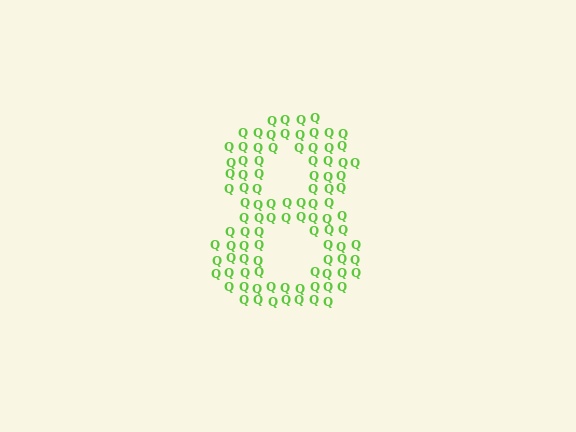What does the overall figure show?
The overall figure shows the digit 8.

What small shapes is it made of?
It is made of small letter Q's.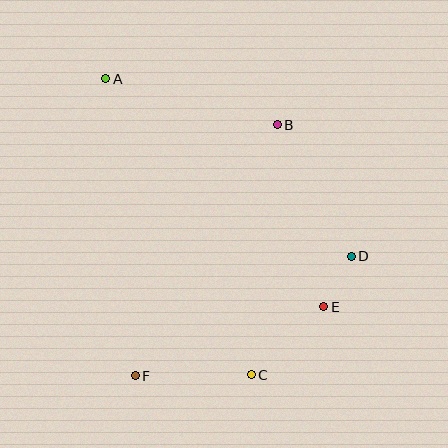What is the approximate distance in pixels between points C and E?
The distance between C and E is approximately 99 pixels.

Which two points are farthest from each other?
Points A and C are farthest from each other.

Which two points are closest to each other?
Points D and E are closest to each other.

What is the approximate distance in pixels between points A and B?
The distance between A and B is approximately 178 pixels.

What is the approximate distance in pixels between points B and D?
The distance between B and D is approximately 151 pixels.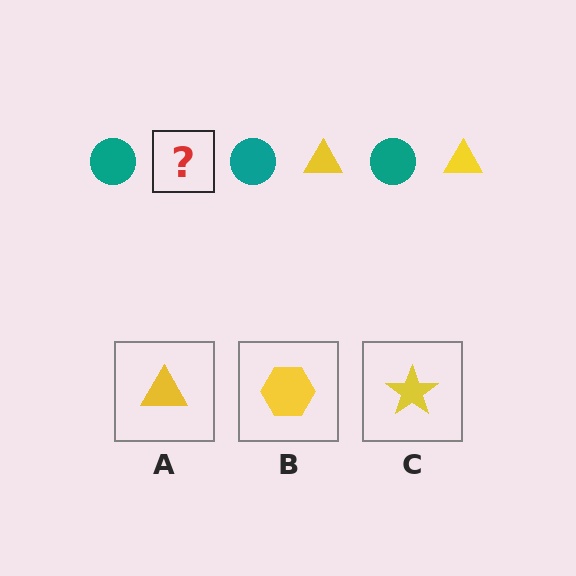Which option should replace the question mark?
Option A.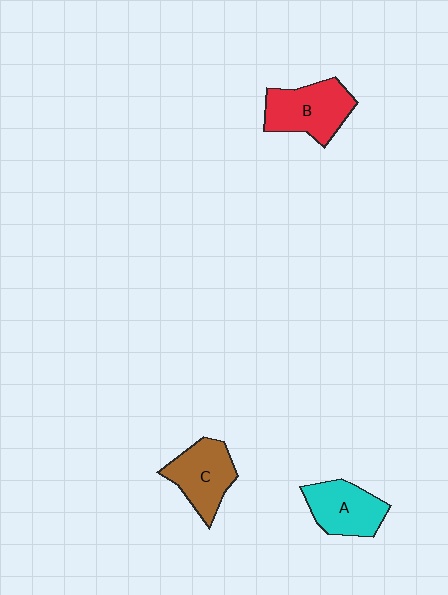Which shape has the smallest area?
Shape A (cyan).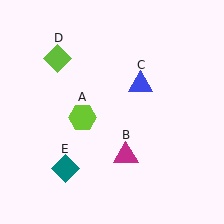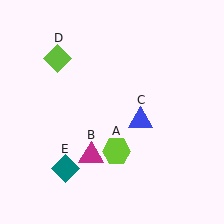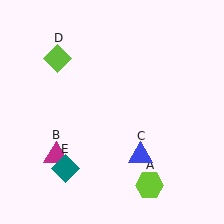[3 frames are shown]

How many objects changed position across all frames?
3 objects changed position: lime hexagon (object A), magenta triangle (object B), blue triangle (object C).